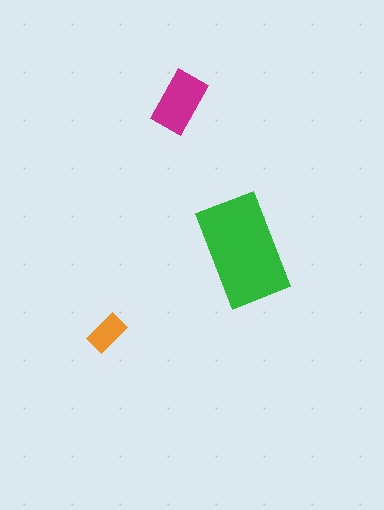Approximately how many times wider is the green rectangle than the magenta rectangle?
About 2 times wider.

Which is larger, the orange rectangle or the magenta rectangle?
The magenta one.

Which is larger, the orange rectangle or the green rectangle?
The green one.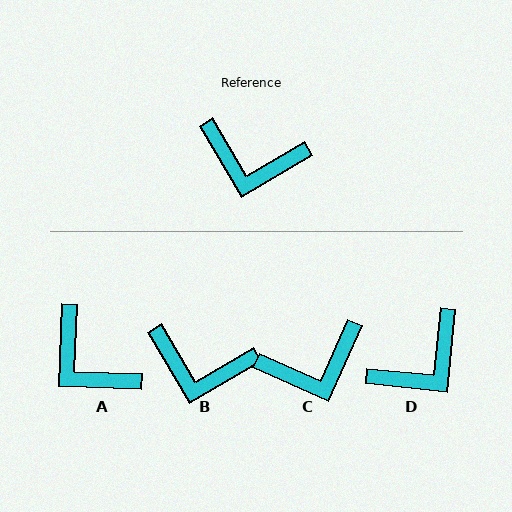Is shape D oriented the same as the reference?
No, it is off by about 54 degrees.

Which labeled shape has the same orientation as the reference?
B.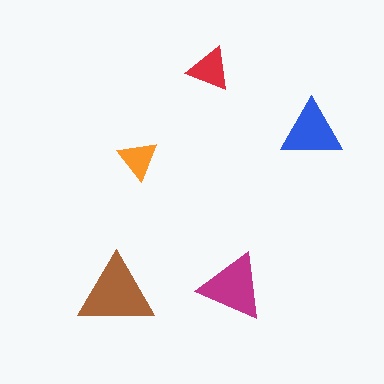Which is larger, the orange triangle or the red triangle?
The red one.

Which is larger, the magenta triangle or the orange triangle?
The magenta one.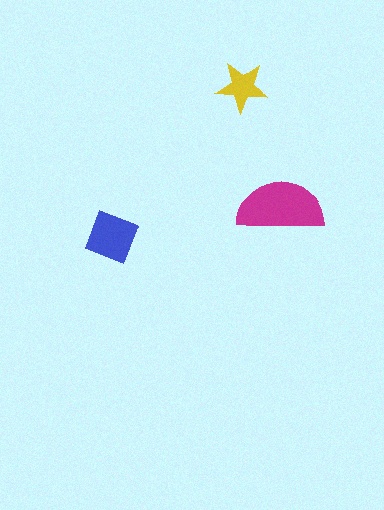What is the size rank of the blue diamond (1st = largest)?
2nd.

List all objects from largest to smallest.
The magenta semicircle, the blue diamond, the yellow star.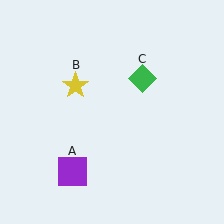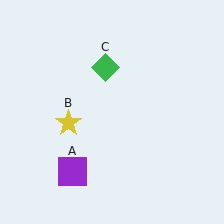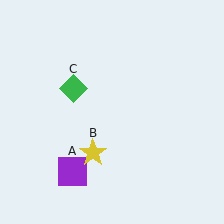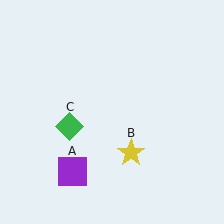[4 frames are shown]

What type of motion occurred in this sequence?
The yellow star (object B), green diamond (object C) rotated counterclockwise around the center of the scene.